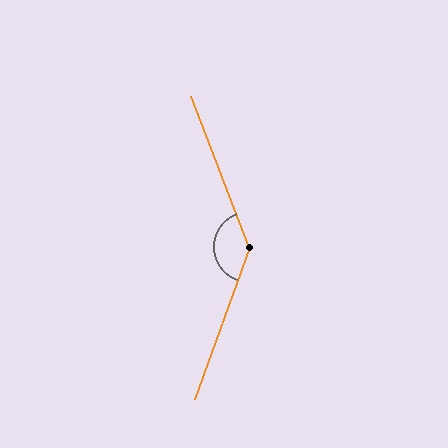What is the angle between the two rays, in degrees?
Approximately 140 degrees.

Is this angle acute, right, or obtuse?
It is obtuse.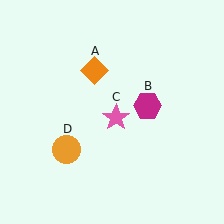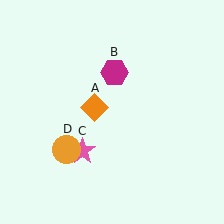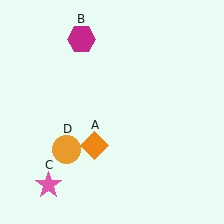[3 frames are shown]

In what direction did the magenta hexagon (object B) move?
The magenta hexagon (object B) moved up and to the left.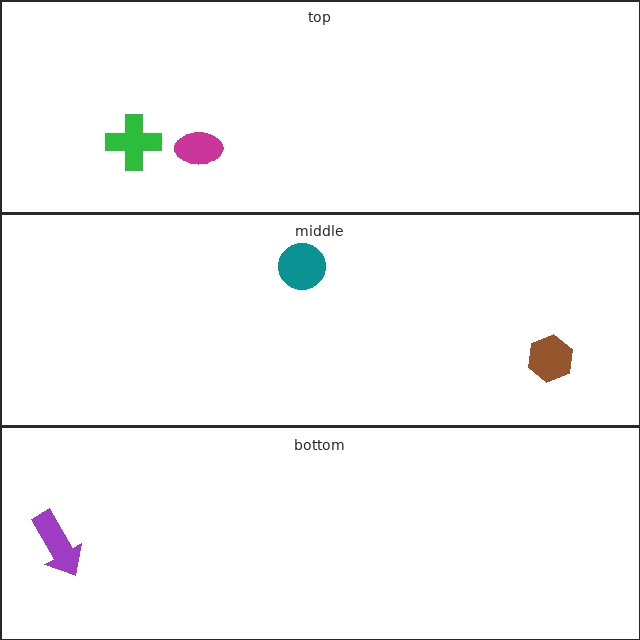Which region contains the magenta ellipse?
The top region.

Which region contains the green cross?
The top region.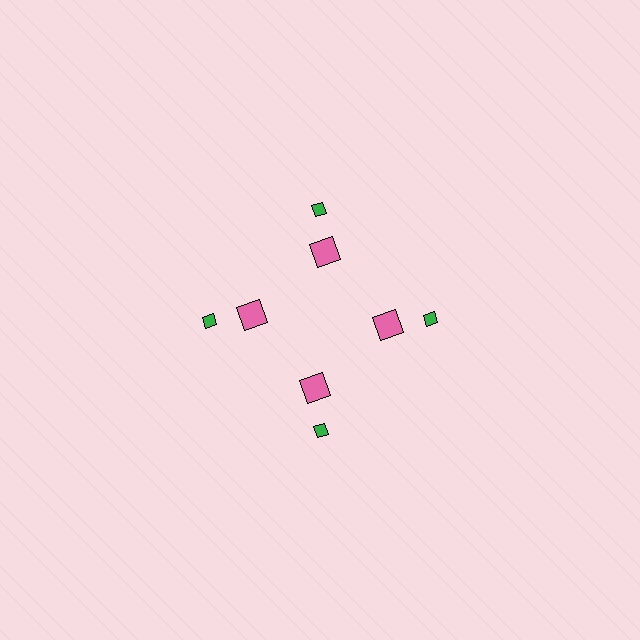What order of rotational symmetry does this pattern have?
This pattern has 4-fold rotational symmetry.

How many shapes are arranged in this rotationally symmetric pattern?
There are 8 shapes, arranged in 4 groups of 2.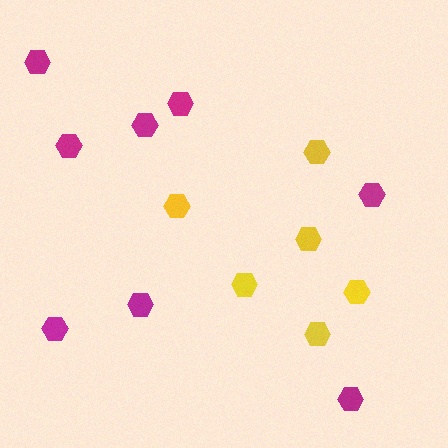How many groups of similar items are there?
There are 2 groups: one group of magenta hexagons (8) and one group of yellow hexagons (6).